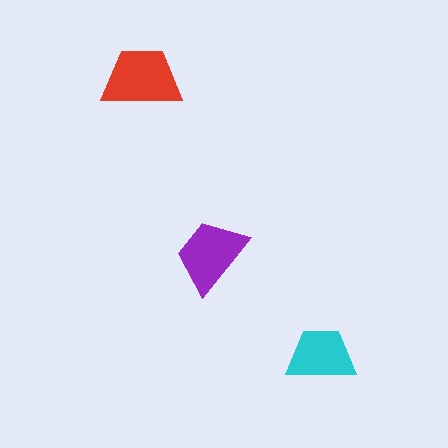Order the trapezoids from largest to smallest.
the red one, the purple one, the cyan one.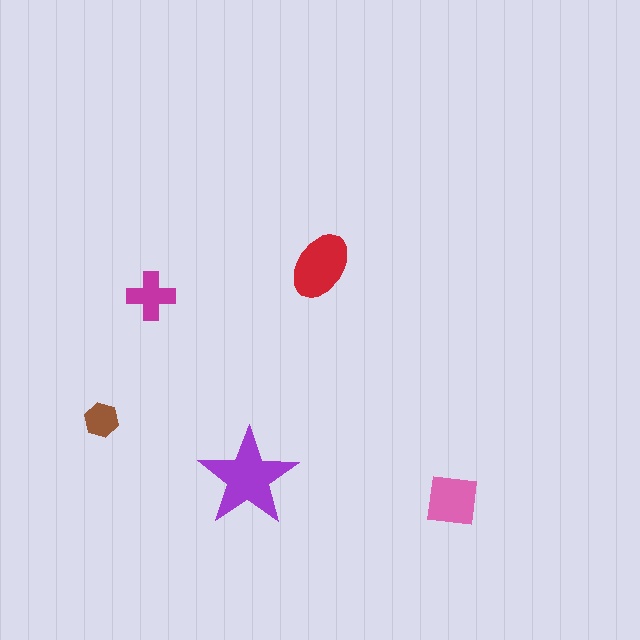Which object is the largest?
The purple star.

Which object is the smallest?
The brown hexagon.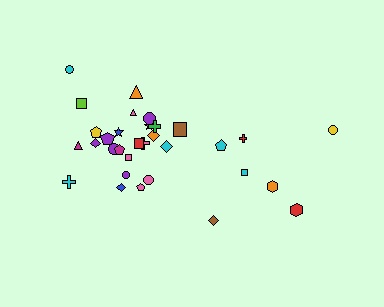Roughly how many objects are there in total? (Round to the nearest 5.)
Roughly 30 objects in total.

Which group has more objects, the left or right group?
The left group.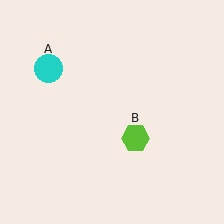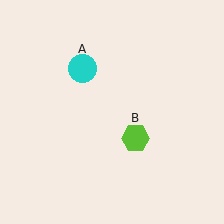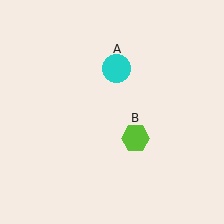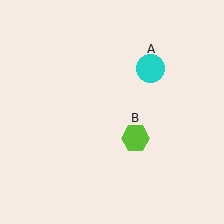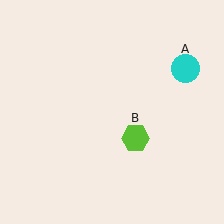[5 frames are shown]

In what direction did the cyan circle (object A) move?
The cyan circle (object A) moved right.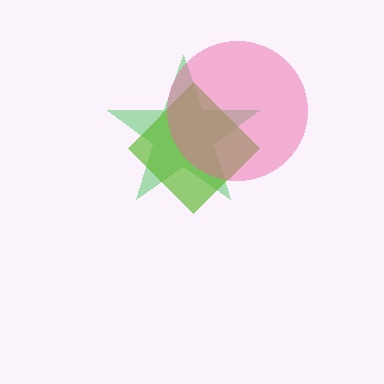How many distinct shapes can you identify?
There are 3 distinct shapes: a green star, a lime diamond, a pink circle.